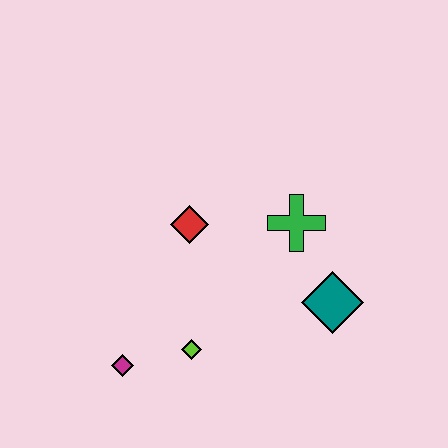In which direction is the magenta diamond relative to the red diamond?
The magenta diamond is below the red diamond.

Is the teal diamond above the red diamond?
No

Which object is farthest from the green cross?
The magenta diamond is farthest from the green cross.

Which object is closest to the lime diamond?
The magenta diamond is closest to the lime diamond.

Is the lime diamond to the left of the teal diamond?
Yes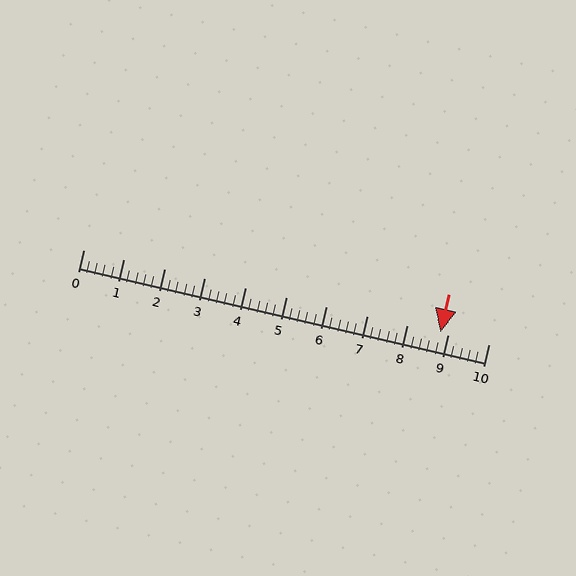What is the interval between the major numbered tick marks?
The major tick marks are spaced 1 units apart.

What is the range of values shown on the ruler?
The ruler shows values from 0 to 10.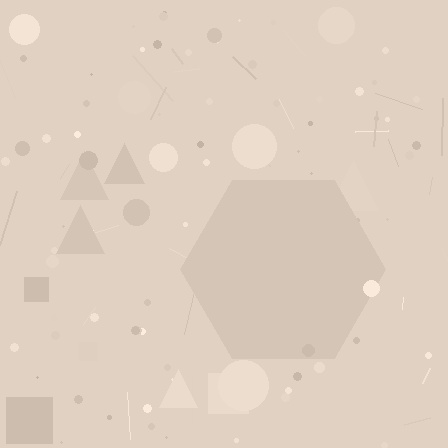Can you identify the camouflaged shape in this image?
The camouflaged shape is a hexagon.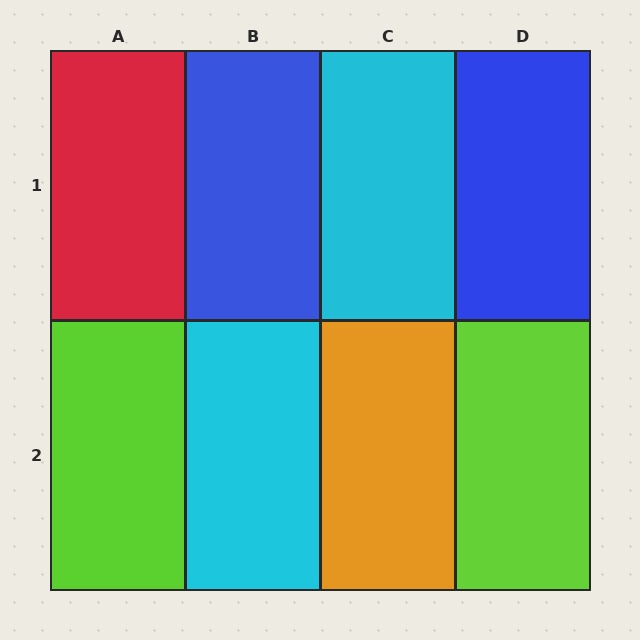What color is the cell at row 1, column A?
Red.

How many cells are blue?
2 cells are blue.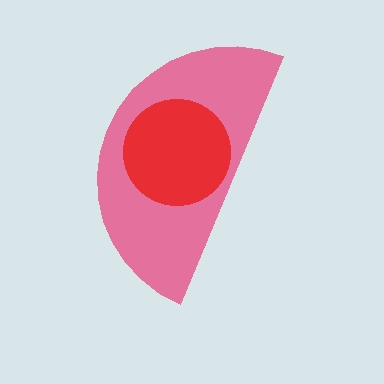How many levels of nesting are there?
2.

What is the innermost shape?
The red circle.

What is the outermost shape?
The pink semicircle.